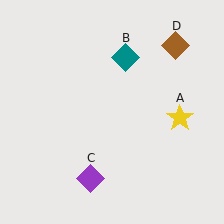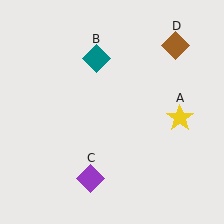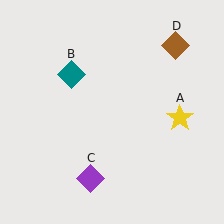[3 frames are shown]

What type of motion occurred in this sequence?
The teal diamond (object B) rotated counterclockwise around the center of the scene.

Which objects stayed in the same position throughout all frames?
Yellow star (object A) and purple diamond (object C) and brown diamond (object D) remained stationary.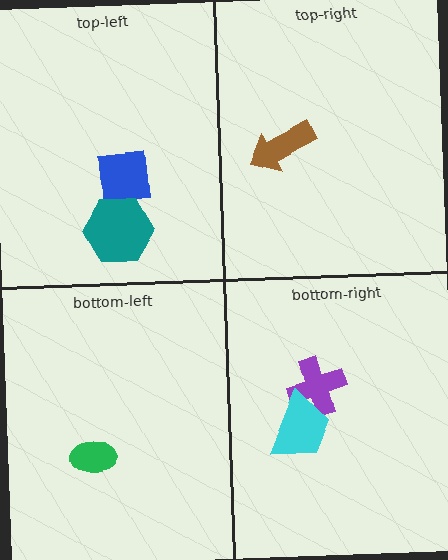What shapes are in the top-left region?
The blue square, the teal hexagon.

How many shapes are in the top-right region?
1.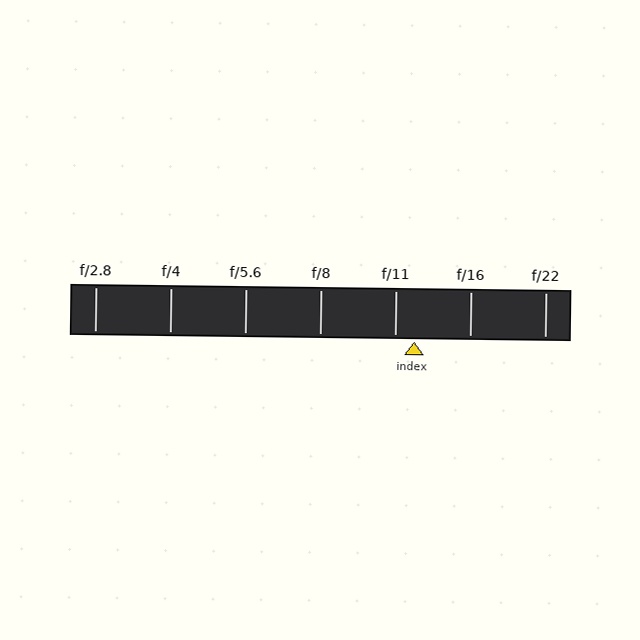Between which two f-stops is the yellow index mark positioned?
The index mark is between f/11 and f/16.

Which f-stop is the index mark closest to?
The index mark is closest to f/11.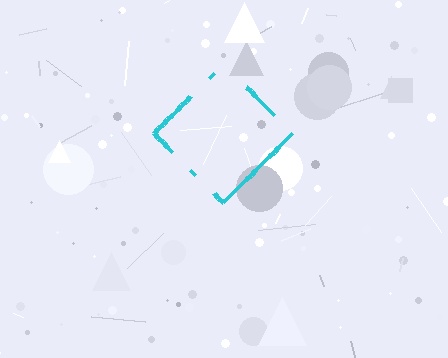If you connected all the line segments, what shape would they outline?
They would outline a diamond.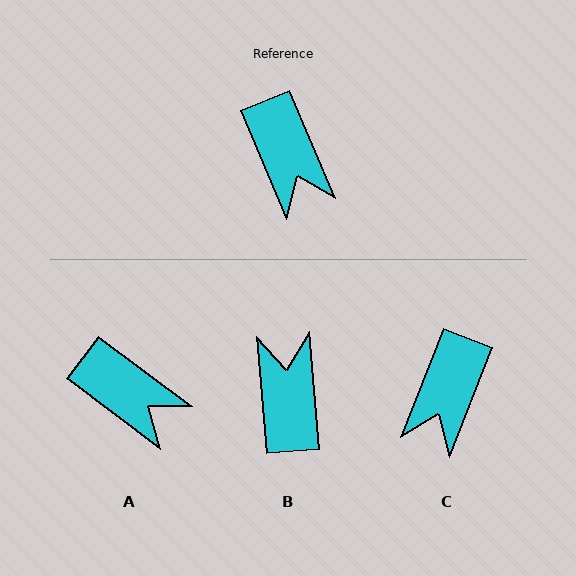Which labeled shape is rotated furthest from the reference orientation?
B, about 162 degrees away.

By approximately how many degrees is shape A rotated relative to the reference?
Approximately 30 degrees counter-clockwise.